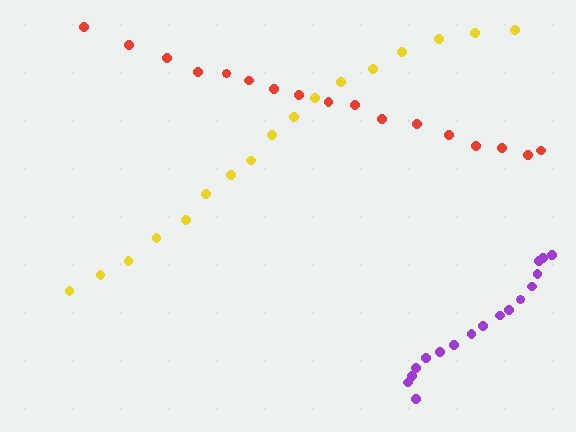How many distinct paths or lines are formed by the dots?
There are 3 distinct paths.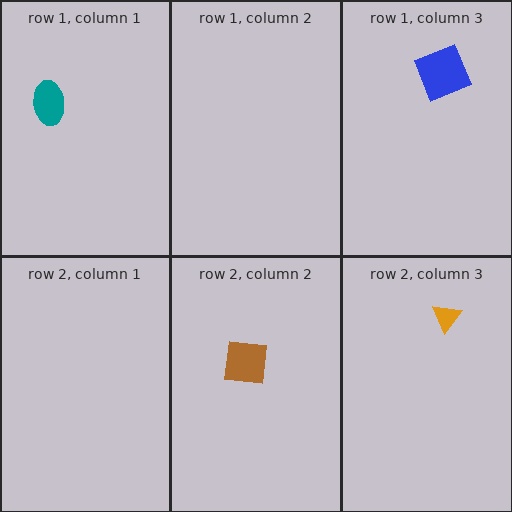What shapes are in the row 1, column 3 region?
The blue square.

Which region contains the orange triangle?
The row 2, column 3 region.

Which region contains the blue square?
The row 1, column 3 region.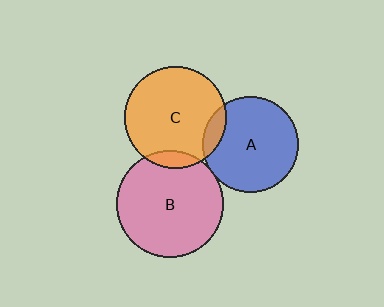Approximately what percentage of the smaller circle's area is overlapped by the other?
Approximately 10%.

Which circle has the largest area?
Circle B (pink).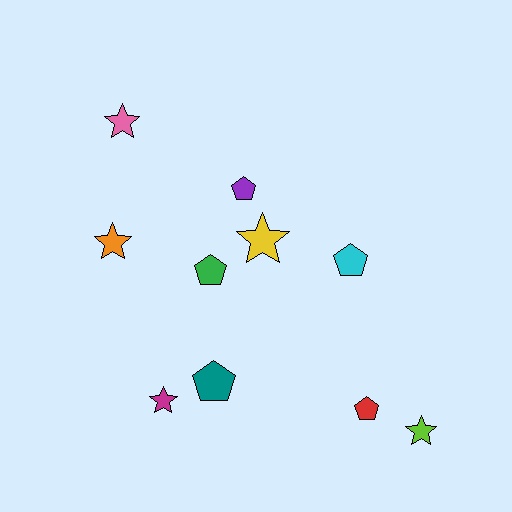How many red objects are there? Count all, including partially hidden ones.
There is 1 red object.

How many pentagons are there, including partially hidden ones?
There are 5 pentagons.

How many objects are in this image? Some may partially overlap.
There are 10 objects.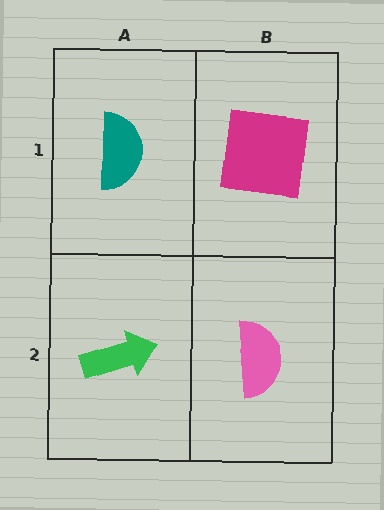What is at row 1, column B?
A magenta square.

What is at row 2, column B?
A pink semicircle.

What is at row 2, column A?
A green arrow.